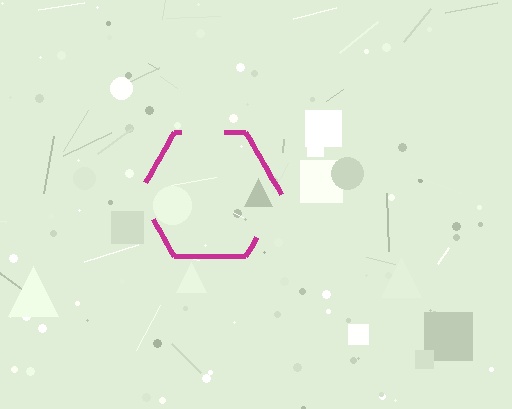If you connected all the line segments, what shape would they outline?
They would outline a hexagon.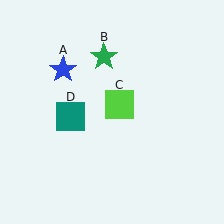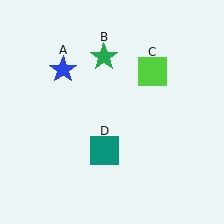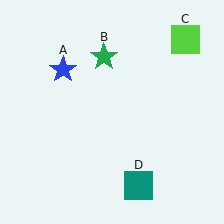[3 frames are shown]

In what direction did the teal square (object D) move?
The teal square (object D) moved down and to the right.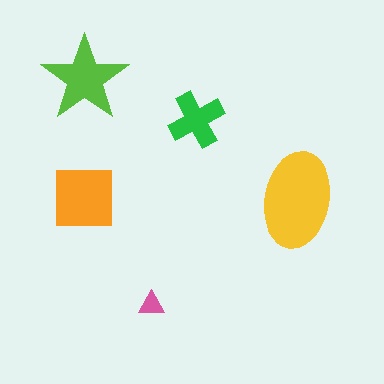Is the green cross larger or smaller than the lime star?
Smaller.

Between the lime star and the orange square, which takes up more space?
The orange square.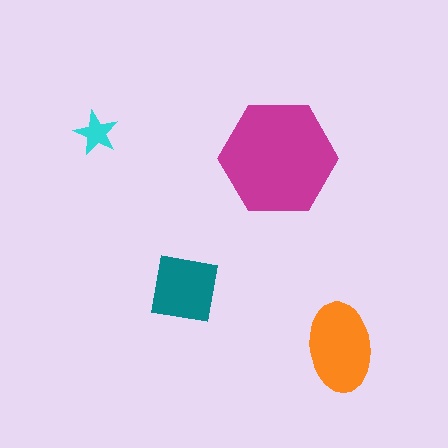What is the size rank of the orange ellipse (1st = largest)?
2nd.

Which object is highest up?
The cyan star is topmost.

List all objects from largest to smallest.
The magenta hexagon, the orange ellipse, the teal square, the cyan star.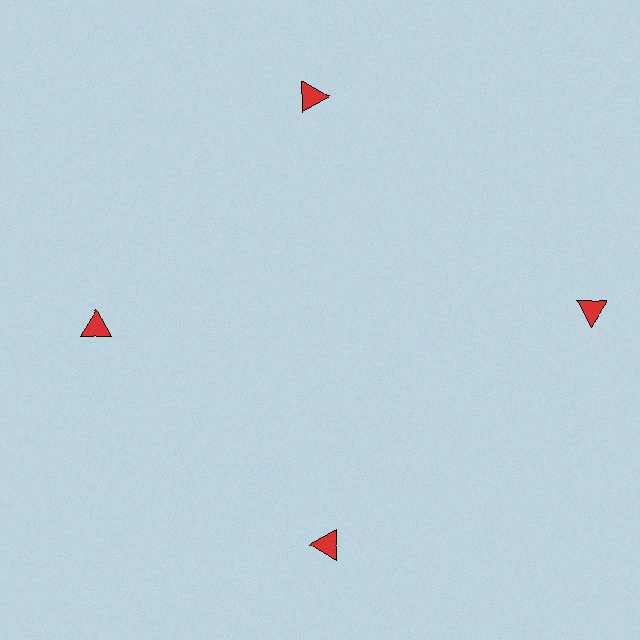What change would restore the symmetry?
The symmetry would be restored by moving it inward, back onto the ring so that all 4 triangles sit at equal angles and equal distance from the center.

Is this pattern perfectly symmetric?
No. The 4 red triangles are arranged in a ring, but one element near the 3 o'clock position is pushed outward from the center, breaking the 4-fold rotational symmetry.